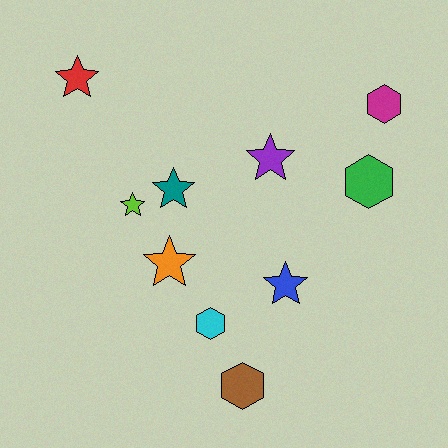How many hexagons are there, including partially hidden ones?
There are 4 hexagons.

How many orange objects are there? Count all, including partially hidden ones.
There is 1 orange object.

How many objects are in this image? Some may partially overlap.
There are 10 objects.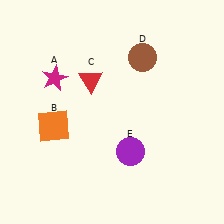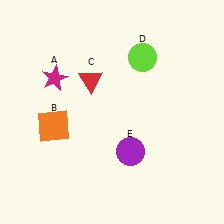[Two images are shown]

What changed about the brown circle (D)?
In Image 1, D is brown. In Image 2, it changed to lime.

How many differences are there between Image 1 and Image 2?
There is 1 difference between the two images.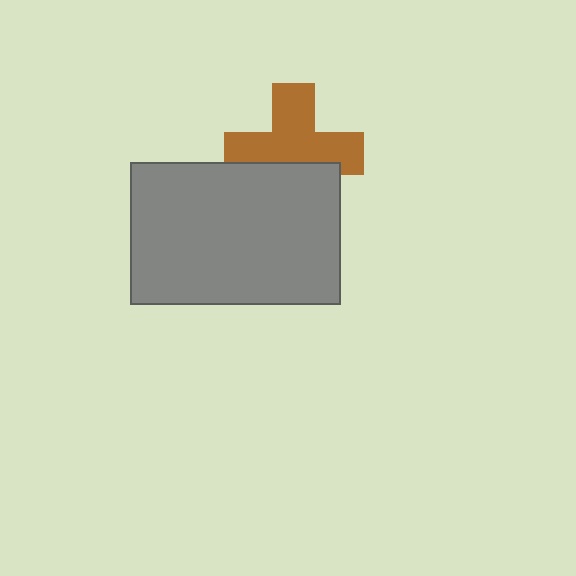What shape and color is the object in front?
The object in front is a gray rectangle.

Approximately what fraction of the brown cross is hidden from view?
Roughly 36% of the brown cross is hidden behind the gray rectangle.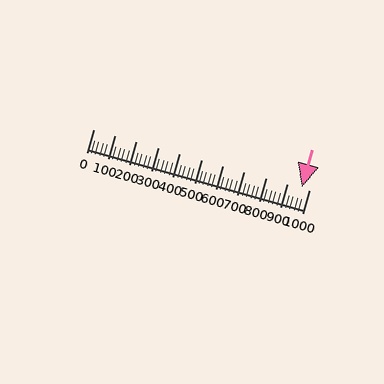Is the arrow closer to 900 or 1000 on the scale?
The arrow is closer to 1000.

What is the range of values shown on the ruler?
The ruler shows values from 0 to 1000.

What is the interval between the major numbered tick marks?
The major tick marks are spaced 100 units apart.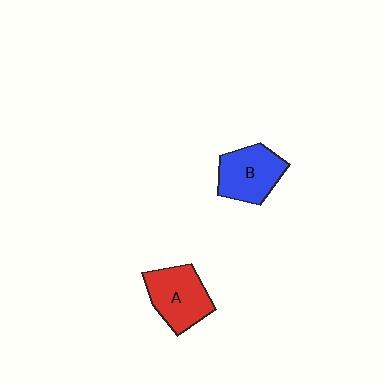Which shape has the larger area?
Shape A (red).